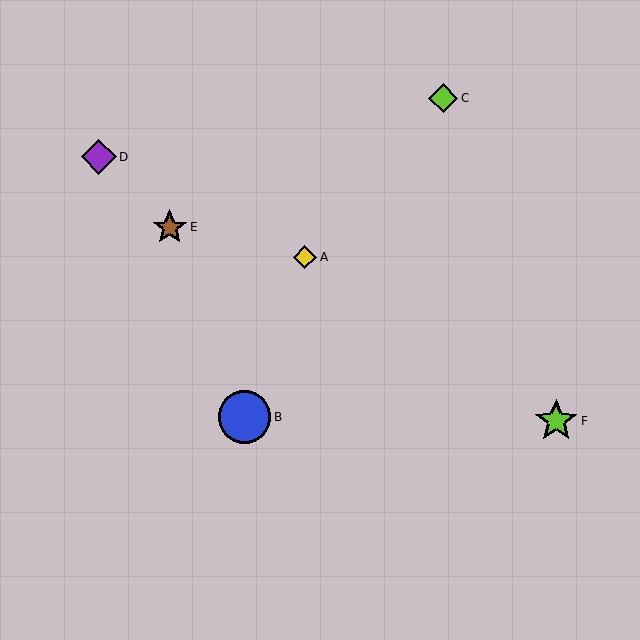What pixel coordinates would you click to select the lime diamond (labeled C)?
Click at (443, 98) to select the lime diamond C.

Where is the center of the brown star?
The center of the brown star is at (170, 227).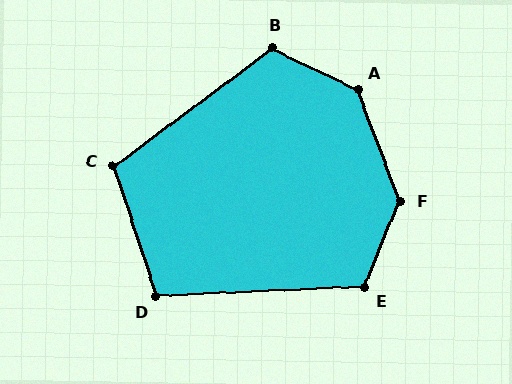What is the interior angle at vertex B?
Approximately 118 degrees (obtuse).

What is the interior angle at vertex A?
Approximately 136 degrees (obtuse).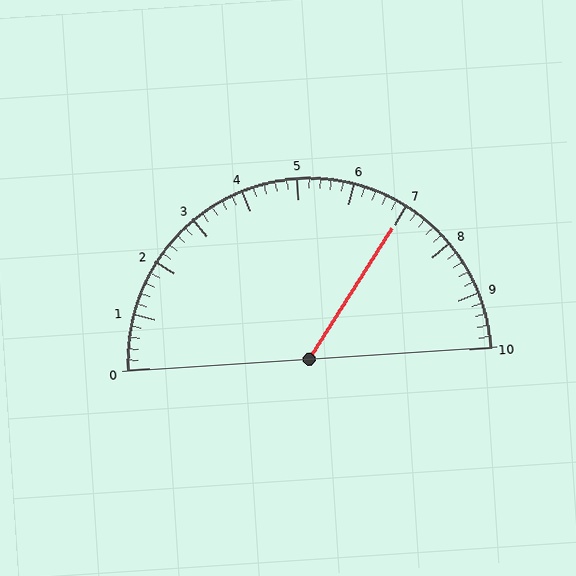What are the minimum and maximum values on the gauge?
The gauge ranges from 0 to 10.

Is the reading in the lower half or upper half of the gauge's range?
The reading is in the upper half of the range (0 to 10).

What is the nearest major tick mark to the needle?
The nearest major tick mark is 7.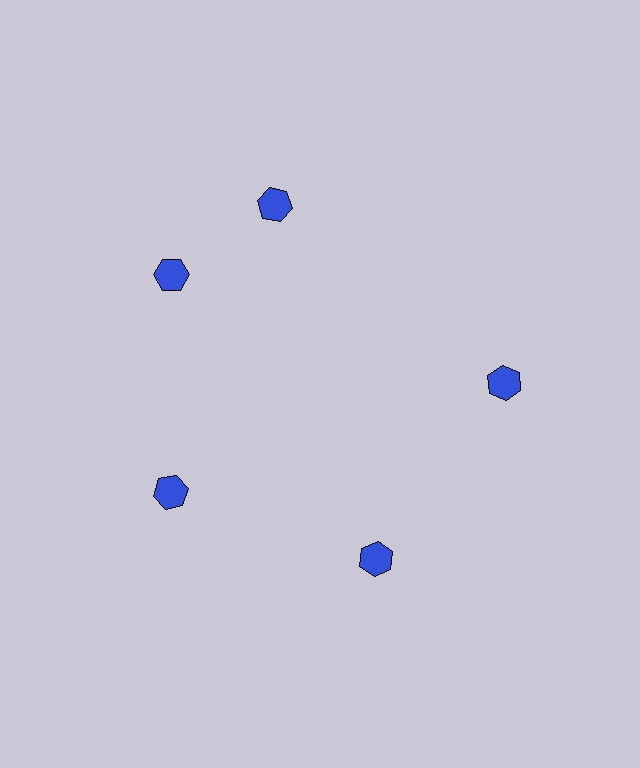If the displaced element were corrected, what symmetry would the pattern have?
It would have 5-fold rotational symmetry — the pattern would map onto itself every 72 degrees.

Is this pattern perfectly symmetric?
No. The 5 blue hexagons are arranged in a ring, but one element near the 1 o'clock position is rotated out of alignment along the ring, breaking the 5-fold rotational symmetry.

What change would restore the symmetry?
The symmetry would be restored by rotating it back into even spacing with its neighbors so that all 5 hexagons sit at equal angles and equal distance from the center.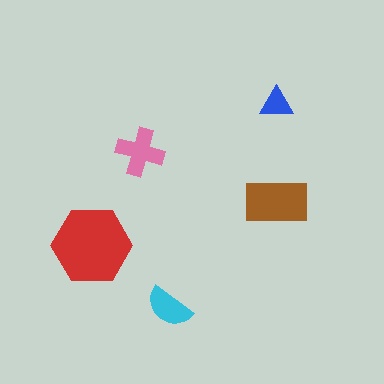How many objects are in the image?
There are 5 objects in the image.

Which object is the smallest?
The blue triangle.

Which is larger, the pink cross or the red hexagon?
The red hexagon.